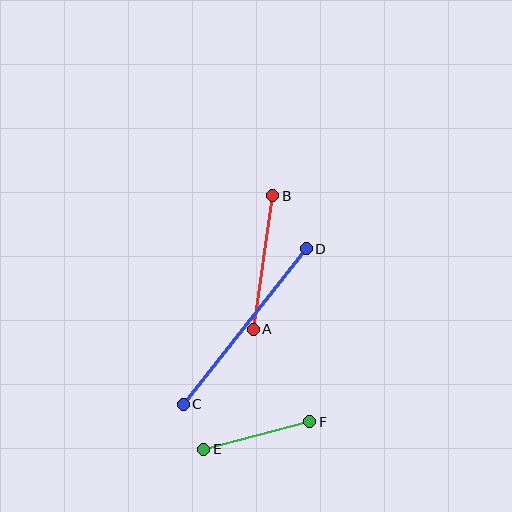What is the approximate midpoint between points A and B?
The midpoint is at approximately (263, 263) pixels.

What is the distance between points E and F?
The distance is approximately 110 pixels.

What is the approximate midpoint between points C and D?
The midpoint is at approximately (245, 327) pixels.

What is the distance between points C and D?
The distance is approximately 198 pixels.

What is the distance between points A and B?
The distance is approximately 135 pixels.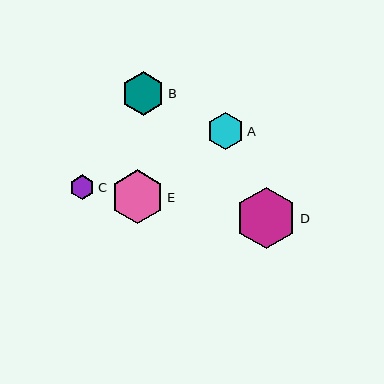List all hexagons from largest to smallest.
From largest to smallest: D, E, B, A, C.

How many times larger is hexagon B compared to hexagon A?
Hexagon B is approximately 1.2 times the size of hexagon A.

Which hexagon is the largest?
Hexagon D is the largest with a size of approximately 61 pixels.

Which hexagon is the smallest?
Hexagon C is the smallest with a size of approximately 25 pixels.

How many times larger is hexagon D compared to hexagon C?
Hexagon D is approximately 2.5 times the size of hexagon C.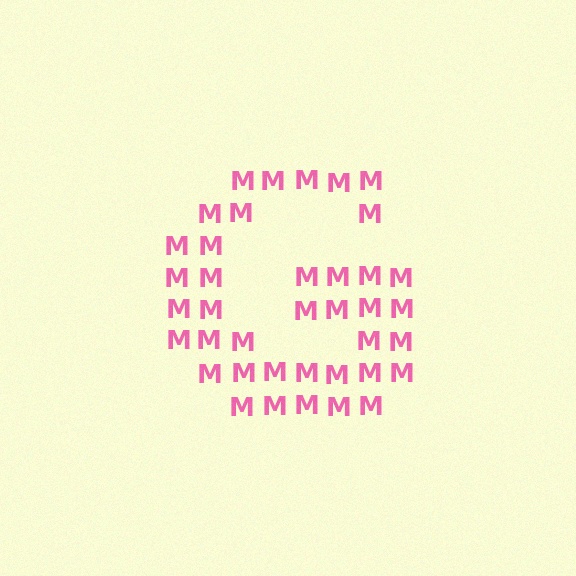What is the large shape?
The large shape is the letter G.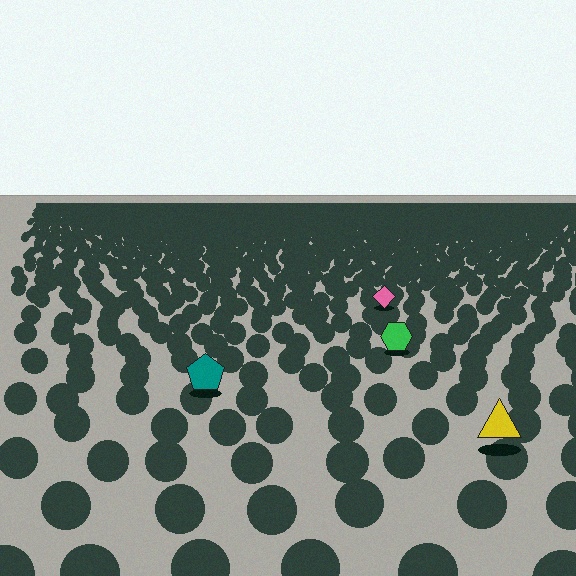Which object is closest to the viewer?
The yellow triangle is closest. The texture marks near it are larger and more spread out.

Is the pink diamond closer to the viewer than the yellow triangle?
No. The yellow triangle is closer — you can tell from the texture gradient: the ground texture is coarser near it.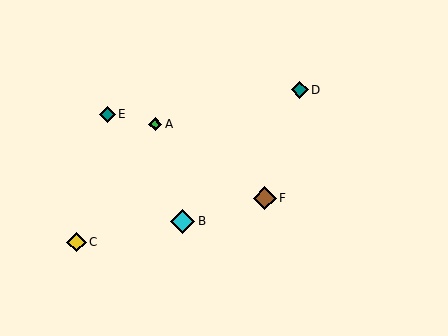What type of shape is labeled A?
Shape A is a green diamond.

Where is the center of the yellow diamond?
The center of the yellow diamond is at (76, 242).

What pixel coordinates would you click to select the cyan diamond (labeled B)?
Click at (183, 221) to select the cyan diamond B.